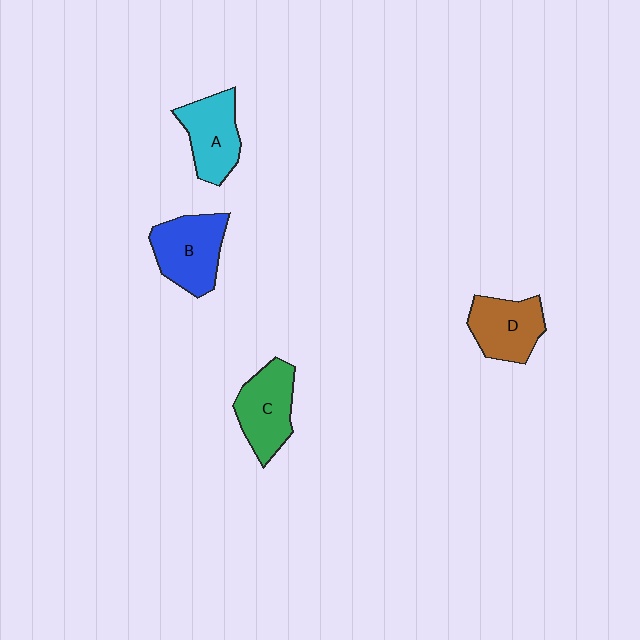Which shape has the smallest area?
Shape D (brown).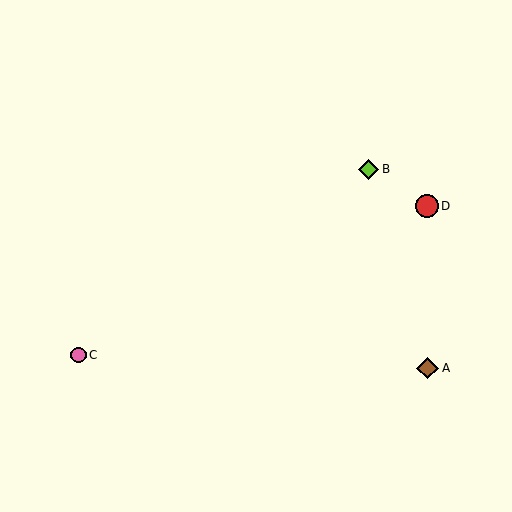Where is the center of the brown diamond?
The center of the brown diamond is at (428, 368).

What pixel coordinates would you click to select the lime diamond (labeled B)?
Click at (369, 169) to select the lime diamond B.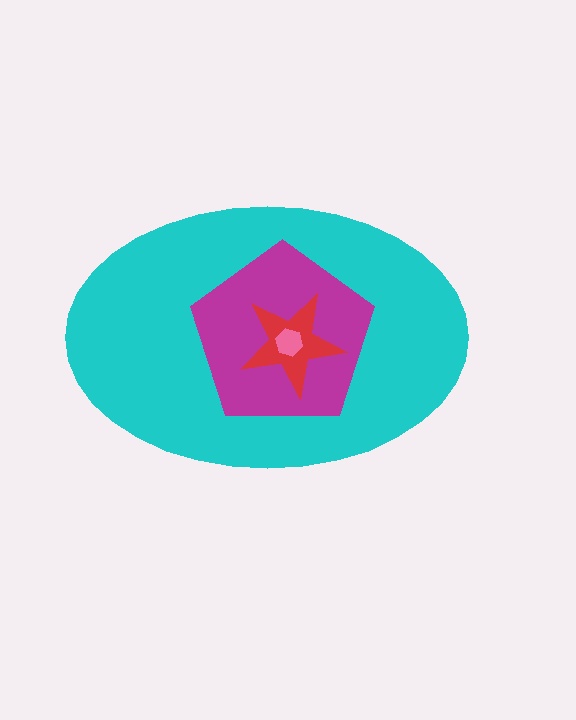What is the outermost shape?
The cyan ellipse.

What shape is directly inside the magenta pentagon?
The red star.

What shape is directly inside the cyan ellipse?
The magenta pentagon.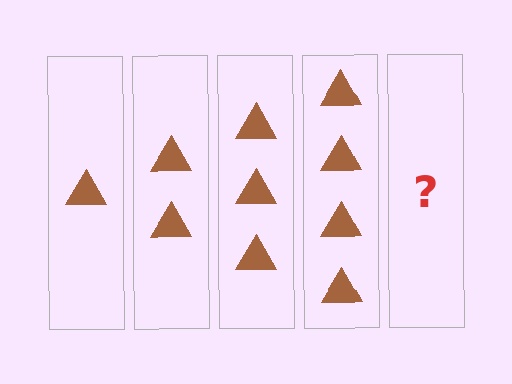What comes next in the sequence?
The next element should be 5 triangles.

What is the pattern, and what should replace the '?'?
The pattern is that each step adds one more triangle. The '?' should be 5 triangles.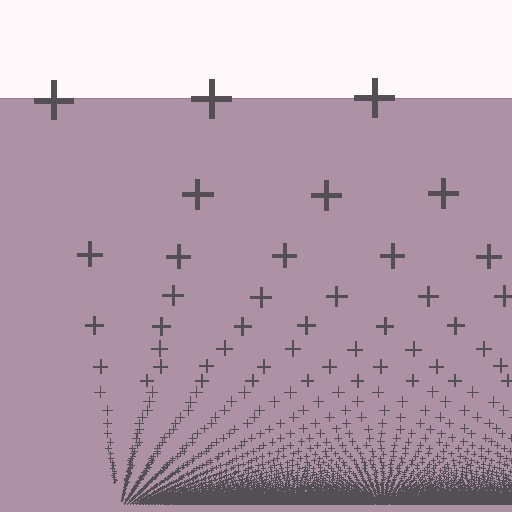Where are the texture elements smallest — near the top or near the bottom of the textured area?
Near the bottom.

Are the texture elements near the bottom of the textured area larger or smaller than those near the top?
Smaller. The gradient is inverted — elements near the bottom are smaller and denser.